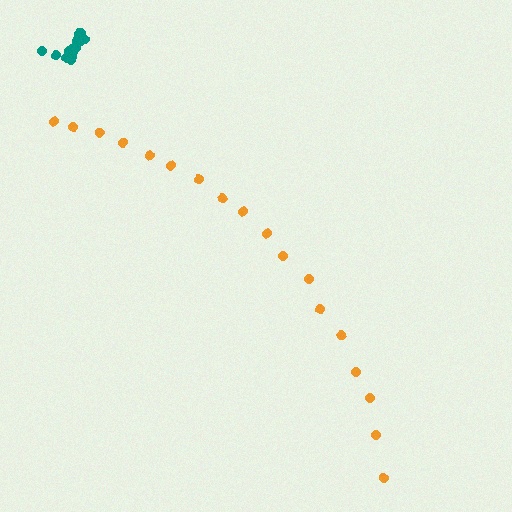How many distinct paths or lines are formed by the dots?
There are 2 distinct paths.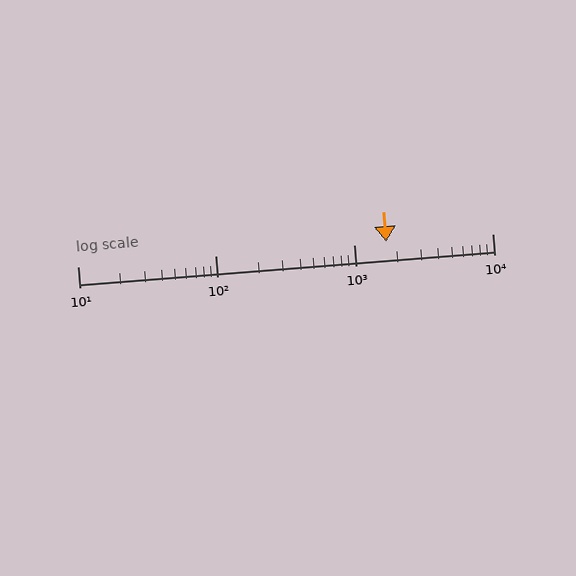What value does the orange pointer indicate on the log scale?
The pointer indicates approximately 1700.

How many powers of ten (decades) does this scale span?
The scale spans 3 decades, from 10 to 10000.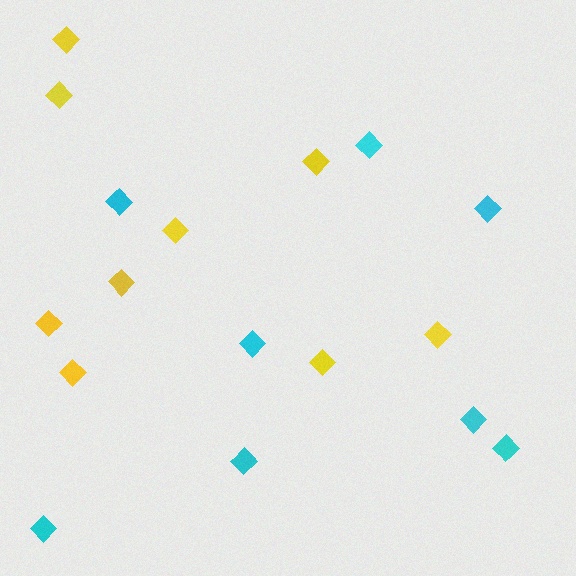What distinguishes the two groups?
There are 2 groups: one group of yellow diamonds (9) and one group of cyan diamonds (8).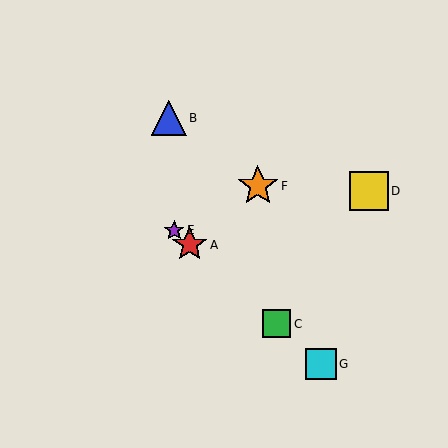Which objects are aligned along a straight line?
Objects A, C, E, G are aligned along a straight line.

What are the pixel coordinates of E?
Object E is at (174, 230).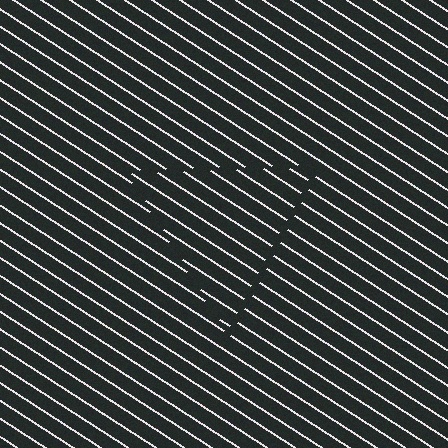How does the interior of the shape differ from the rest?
The interior of the shape contains the same grating, shifted by half a period — the contour is defined by the phase discontinuity where line-ends from the inner and outer gratings abut.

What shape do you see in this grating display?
An illusory triangle. The interior of the shape contains the same grating, shifted by half a period — the contour is defined by the phase discontinuity where line-ends from the inner and outer gratings abut.